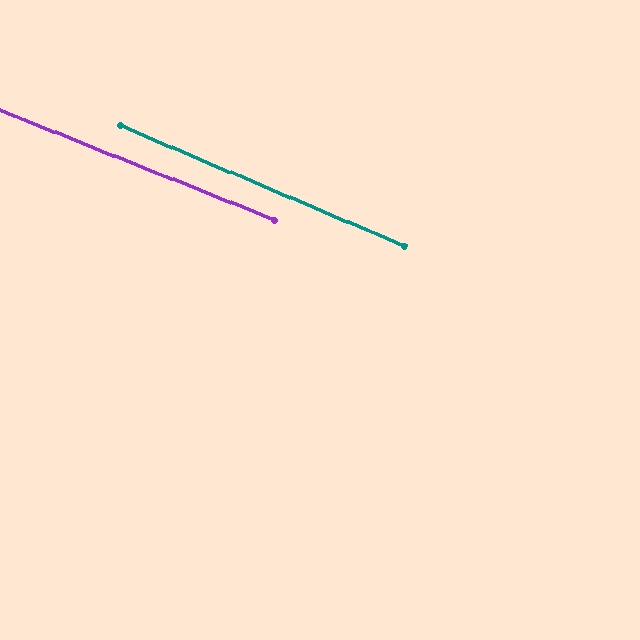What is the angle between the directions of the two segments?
Approximately 1 degree.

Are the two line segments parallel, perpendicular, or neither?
Parallel — their directions differ by only 1.3°.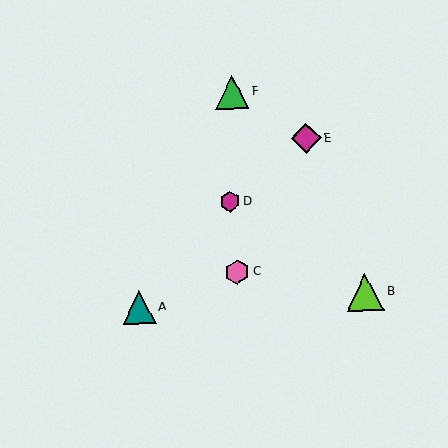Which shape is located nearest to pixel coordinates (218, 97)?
The green triangle (labeled F) at (232, 92) is nearest to that location.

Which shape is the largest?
The lime triangle (labeled B) is the largest.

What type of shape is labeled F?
Shape F is a green triangle.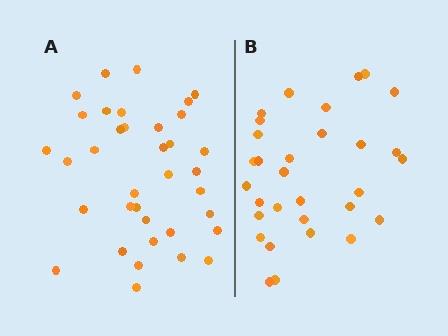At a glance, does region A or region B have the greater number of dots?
Region A (the left region) has more dots.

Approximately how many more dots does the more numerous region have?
Region A has about 5 more dots than region B.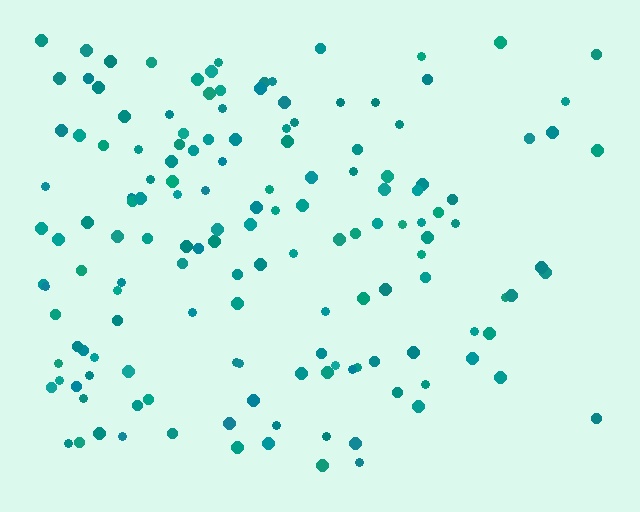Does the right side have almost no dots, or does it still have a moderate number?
Still a moderate number, just noticeably fewer than the left.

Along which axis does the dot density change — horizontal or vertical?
Horizontal.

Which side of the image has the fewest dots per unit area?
The right.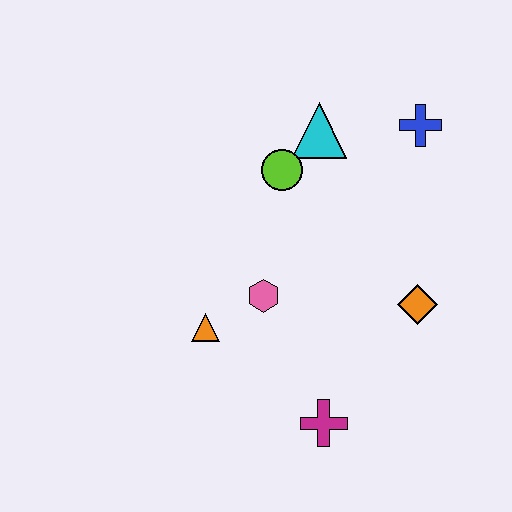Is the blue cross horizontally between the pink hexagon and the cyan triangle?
No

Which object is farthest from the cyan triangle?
The magenta cross is farthest from the cyan triangle.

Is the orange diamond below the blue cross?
Yes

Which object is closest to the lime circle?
The cyan triangle is closest to the lime circle.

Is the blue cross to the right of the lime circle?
Yes